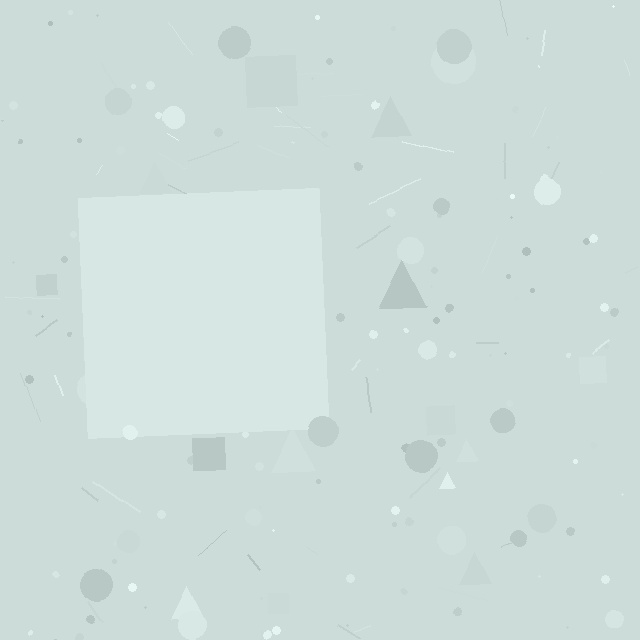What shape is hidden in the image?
A square is hidden in the image.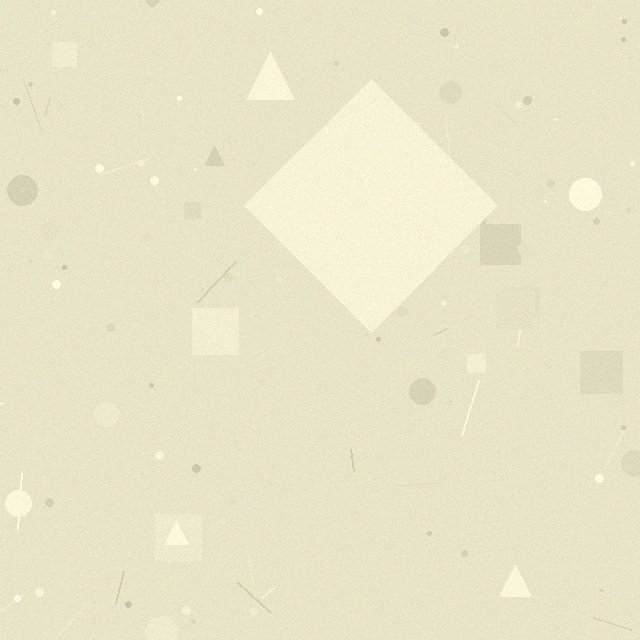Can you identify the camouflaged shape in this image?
The camouflaged shape is a diamond.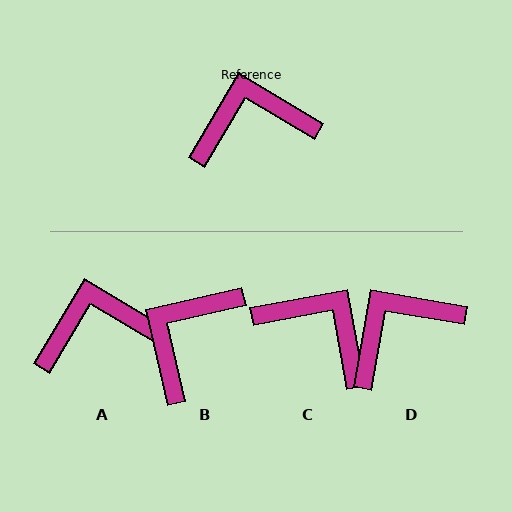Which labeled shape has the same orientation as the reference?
A.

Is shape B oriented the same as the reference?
No, it is off by about 43 degrees.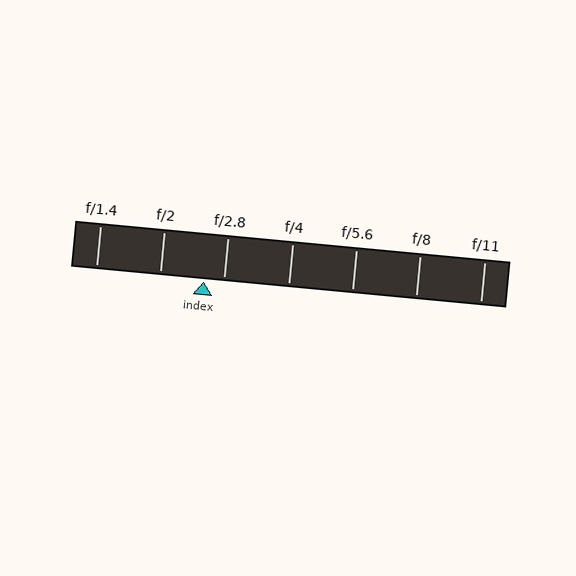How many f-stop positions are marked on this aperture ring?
There are 7 f-stop positions marked.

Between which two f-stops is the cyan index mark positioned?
The index mark is between f/2 and f/2.8.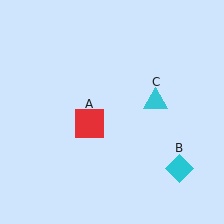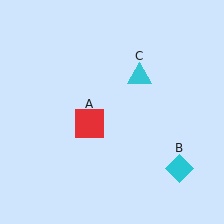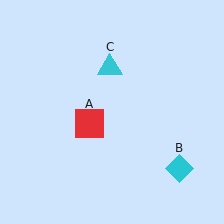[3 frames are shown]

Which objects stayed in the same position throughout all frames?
Red square (object A) and cyan diamond (object B) remained stationary.